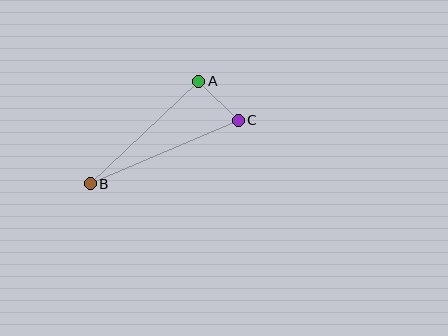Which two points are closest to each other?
Points A and C are closest to each other.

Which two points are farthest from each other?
Points B and C are farthest from each other.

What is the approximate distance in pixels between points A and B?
The distance between A and B is approximately 149 pixels.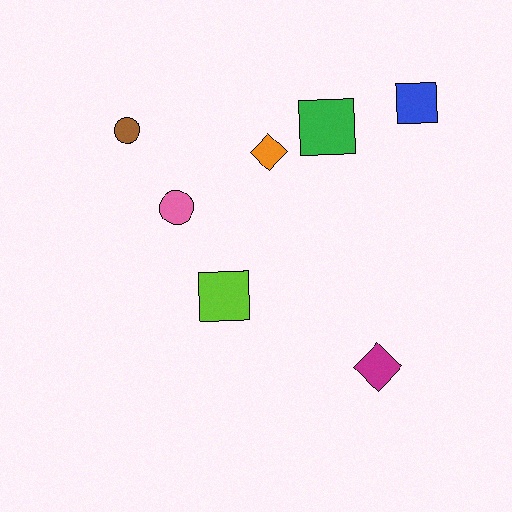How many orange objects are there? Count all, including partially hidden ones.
There is 1 orange object.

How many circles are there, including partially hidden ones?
There are 2 circles.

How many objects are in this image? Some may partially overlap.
There are 7 objects.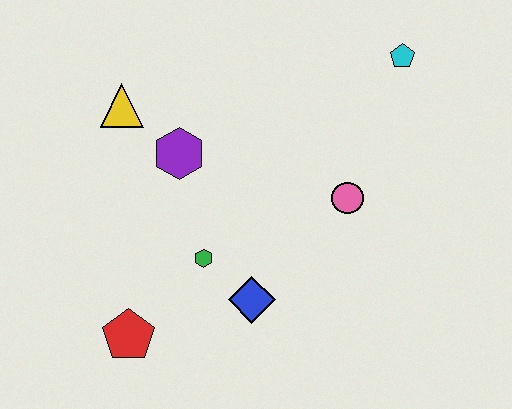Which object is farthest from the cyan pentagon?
The red pentagon is farthest from the cyan pentagon.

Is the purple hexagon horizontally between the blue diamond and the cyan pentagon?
No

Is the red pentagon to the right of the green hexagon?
No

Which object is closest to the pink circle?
The blue diamond is closest to the pink circle.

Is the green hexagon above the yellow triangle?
No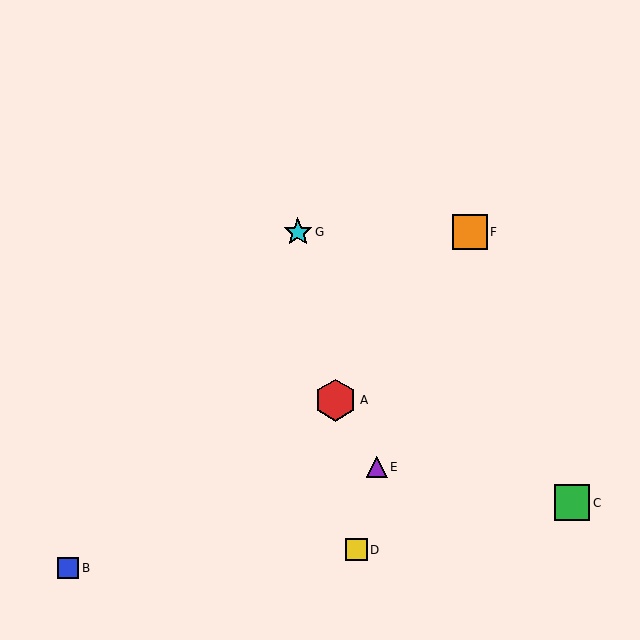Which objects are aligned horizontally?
Objects F, G are aligned horizontally.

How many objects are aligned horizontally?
2 objects (F, G) are aligned horizontally.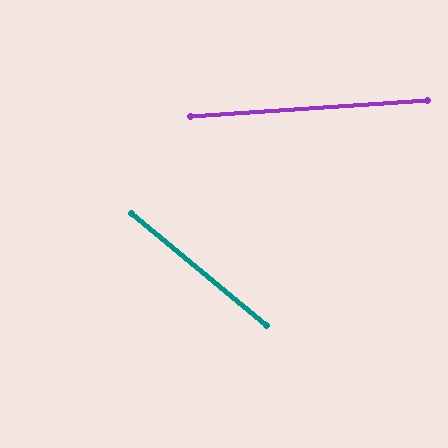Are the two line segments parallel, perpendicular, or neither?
Neither parallel nor perpendicular — they differ by about 43°.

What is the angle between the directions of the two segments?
Approximately 43 degrees.